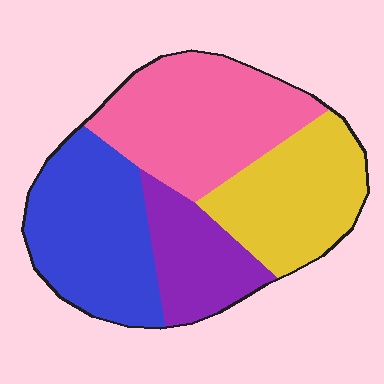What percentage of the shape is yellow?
Yellow covers roughly 25% of the shape.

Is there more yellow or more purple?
Yellow.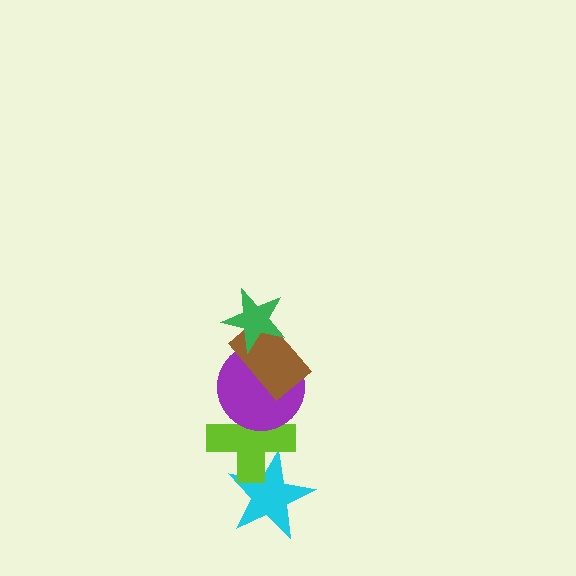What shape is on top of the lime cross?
The purple circle is on top of the lime cross.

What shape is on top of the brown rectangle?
The green star is on top of the brown rectangle.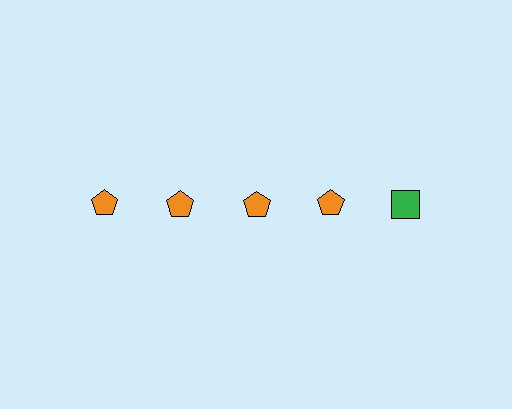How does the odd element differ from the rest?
It differs in both color (green instead of orange) and shape (square instead of pentagon).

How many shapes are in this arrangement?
There are 5 shapes arranged in a grid pattern.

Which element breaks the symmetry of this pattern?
The green square in the top row, rightmost column breaks the symmetry. All other shapes are orange pentagons.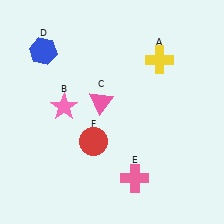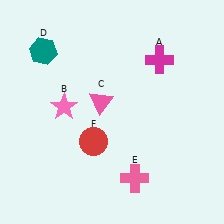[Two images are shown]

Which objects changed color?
A changed from yellow to magenta. D changed from blue to teal.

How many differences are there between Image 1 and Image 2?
There are 2 differences between the two images.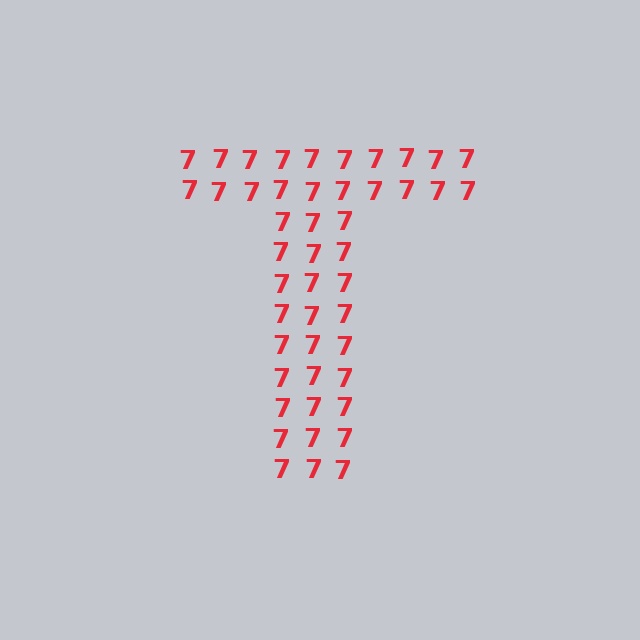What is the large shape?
The large shape is the letter T.